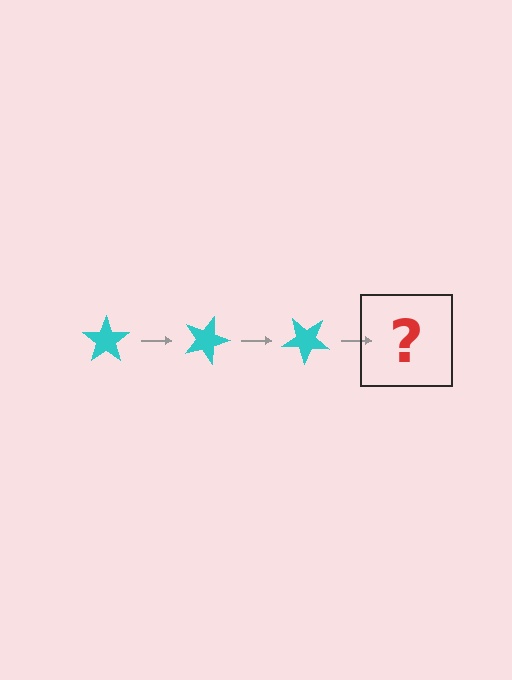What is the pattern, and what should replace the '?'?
The pattern is that the star rotates 20 degrees each step. The '?' should be a cyan star rotated 60 degrees.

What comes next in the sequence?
The next element should be a cyan star rotated 60 degrees.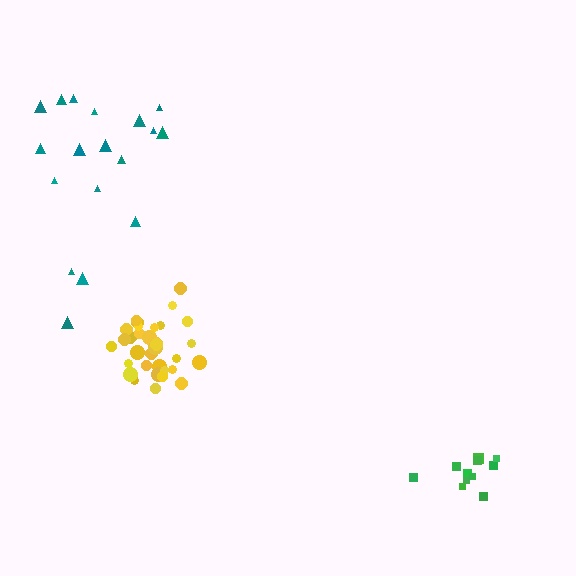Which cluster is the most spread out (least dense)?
Teal.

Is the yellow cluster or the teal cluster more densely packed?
Yellow.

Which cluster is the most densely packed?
Yellow.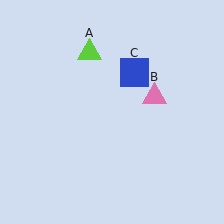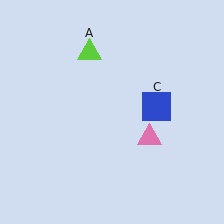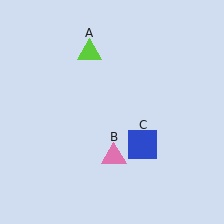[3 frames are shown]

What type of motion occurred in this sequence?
The pink triangle (object B), blue square (object C) rotated clockwise around the center of the scene.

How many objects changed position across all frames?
2 objects changed position: pink triangle (object B), blue square (object C).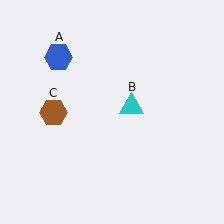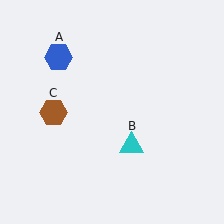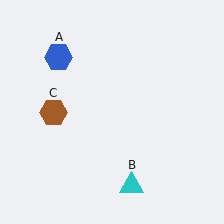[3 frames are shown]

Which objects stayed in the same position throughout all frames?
Blue hexagon (object A) and brown hexagon (object C) remained stationary.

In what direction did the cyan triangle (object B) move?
The cyan triangle (object B) moved down.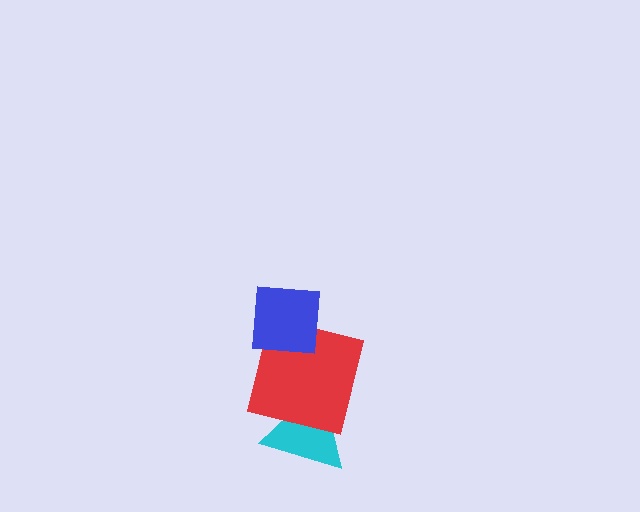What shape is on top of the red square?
The blue square is on top of the red square.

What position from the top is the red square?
The red square is 2nd from the top.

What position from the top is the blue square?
The blue square is 1st from the top.